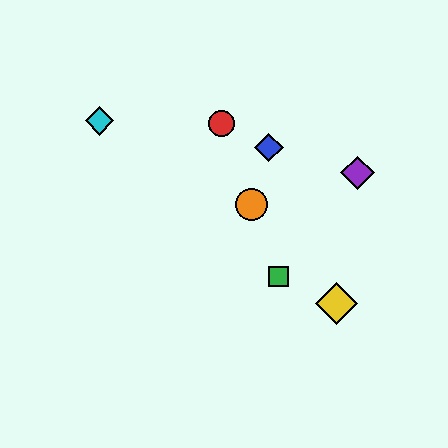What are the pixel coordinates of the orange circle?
The orange circle is at (252, 204).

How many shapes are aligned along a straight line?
3 shapes (the red circle, the green square, the orange circle) are aligned along a straight line.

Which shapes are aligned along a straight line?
The red circle, the green square, the orange circle are aligned along a straight line.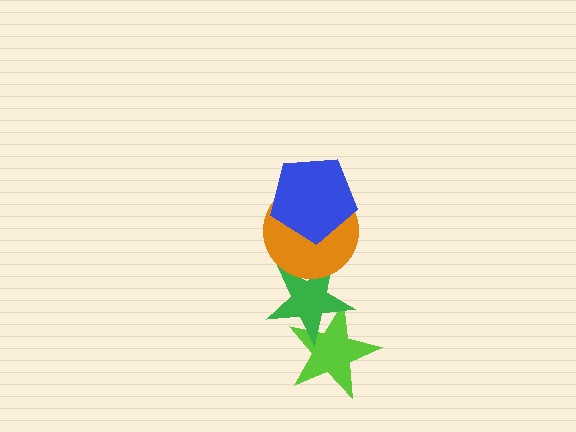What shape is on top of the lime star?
The green star is on top of the lime star.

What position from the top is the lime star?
The lime star is 4th from the top.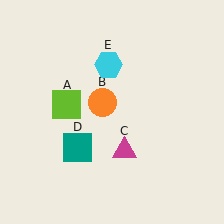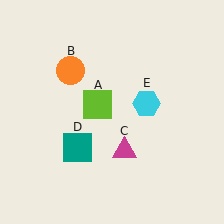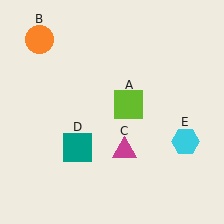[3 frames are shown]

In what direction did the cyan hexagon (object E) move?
The cyan hexagon (object E) moved down and to the right.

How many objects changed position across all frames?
3 objects changed position: lime square (object A), orange circle (object B), cyan hexagon (object E).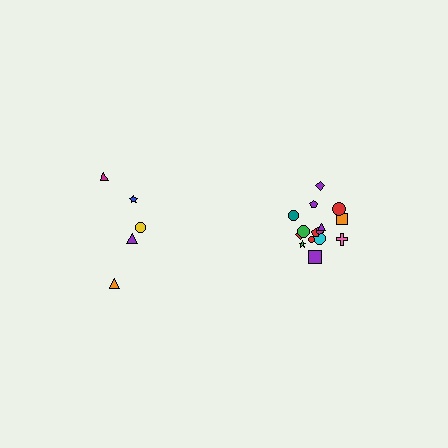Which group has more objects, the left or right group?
The right group.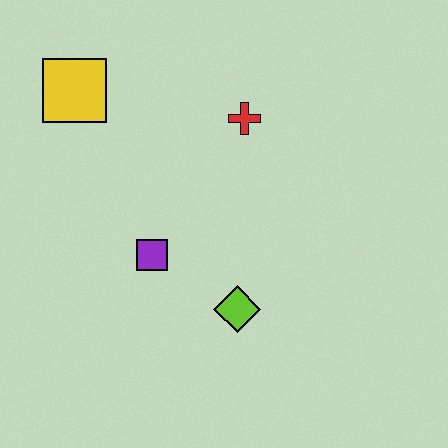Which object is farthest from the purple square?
The yellow square is farthest from the purple square.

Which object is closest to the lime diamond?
The purple square is closest to the lime diamond.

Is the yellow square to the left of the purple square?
Yes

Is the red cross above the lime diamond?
Yes